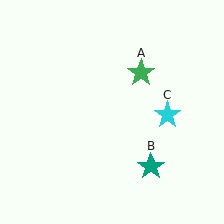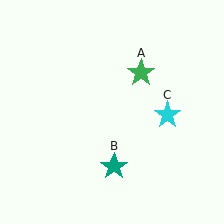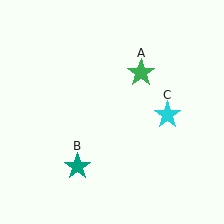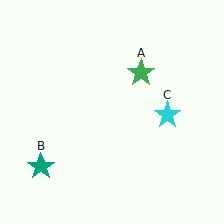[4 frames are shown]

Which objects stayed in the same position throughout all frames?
Green star (object A) and cyan star (object C) remained stationary.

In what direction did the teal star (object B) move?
The teal star (object B) moved left.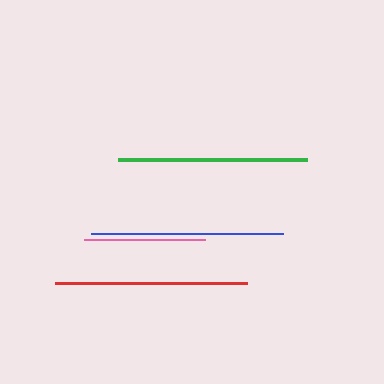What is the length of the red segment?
The red segment is approximately 193 pixels long.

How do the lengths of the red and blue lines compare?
The red and blue lines are approximately the same length.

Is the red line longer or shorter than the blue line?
The red line is longer than the blue line.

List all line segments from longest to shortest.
From longest to shortest: red, blue, green, pink.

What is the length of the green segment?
The green segment is approximately 189 pixels long.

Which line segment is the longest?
The red line is the longest at approximately 193 pixels.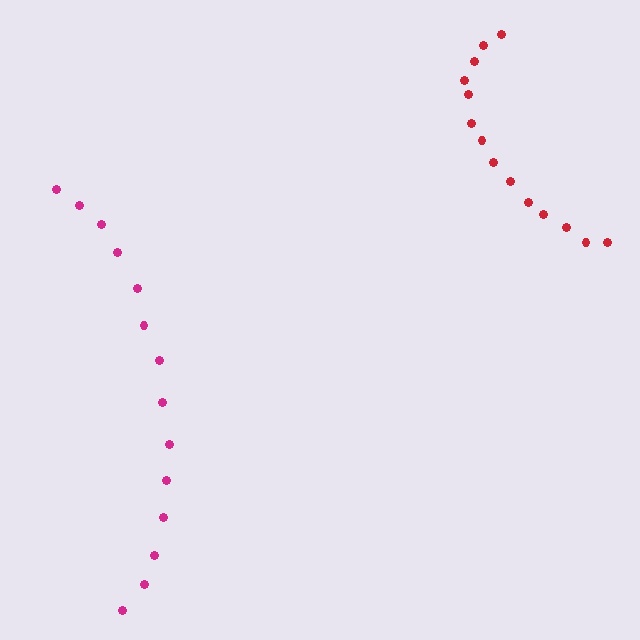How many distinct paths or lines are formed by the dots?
There are 2 distinct paths.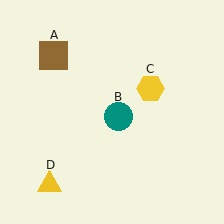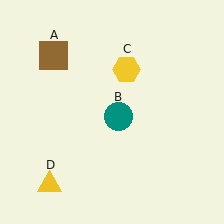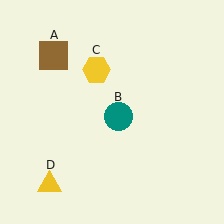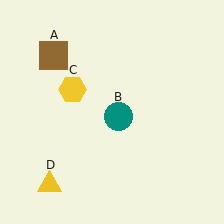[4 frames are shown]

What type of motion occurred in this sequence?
The yellow hexagon (object C) rotated counterclockwise around the center of the scene.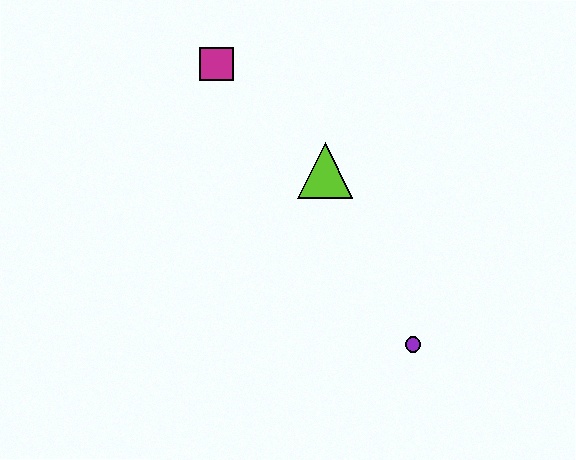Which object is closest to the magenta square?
The lime triangle is closest to the magenta square.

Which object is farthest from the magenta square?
The purple circle is farthest from the magenta square.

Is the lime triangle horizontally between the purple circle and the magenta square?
Yes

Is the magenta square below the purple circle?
No